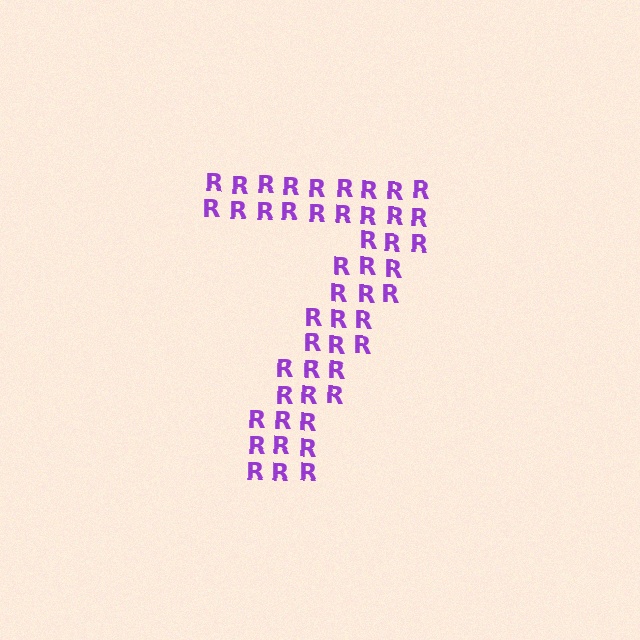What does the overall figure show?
The overall figure shows the digit 7.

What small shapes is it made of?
It is made of small letter R's.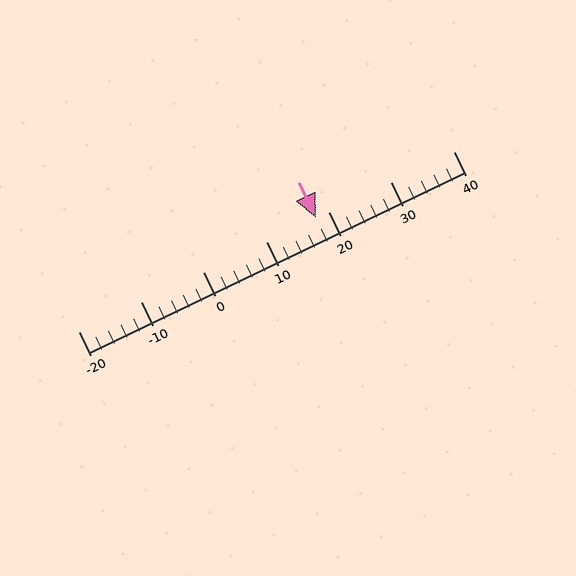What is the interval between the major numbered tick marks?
The major tick marks are spaced 10 units apart.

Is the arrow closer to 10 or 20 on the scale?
The arrow is closer to 20.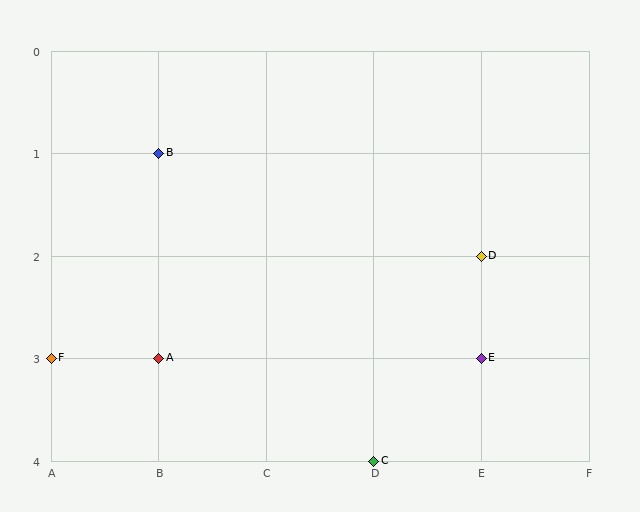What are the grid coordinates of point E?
Point E is at grid coordinates (E, 3).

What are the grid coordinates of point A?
Point A is at grid coordinates (B, 3).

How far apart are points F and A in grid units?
Points F and A are 1 column apart.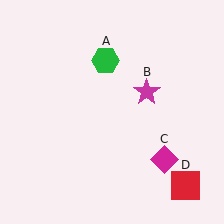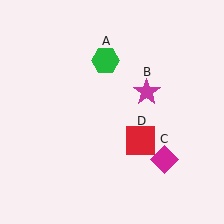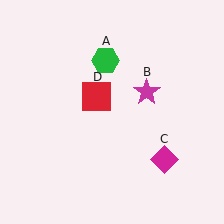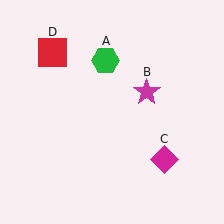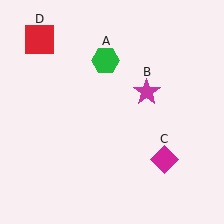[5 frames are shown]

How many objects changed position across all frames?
1 object changed position: red square (object D).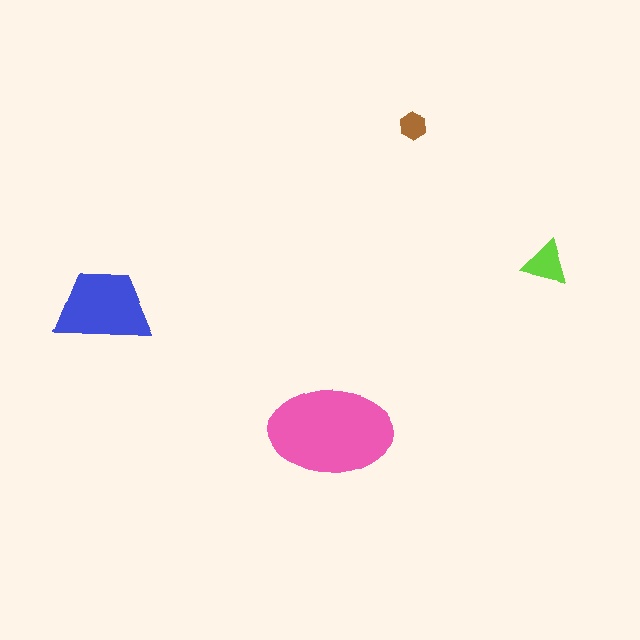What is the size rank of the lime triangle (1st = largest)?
3rd.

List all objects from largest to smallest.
The pink ellipse, the blue trapezoid, the lime triangle, the brown hexagon.